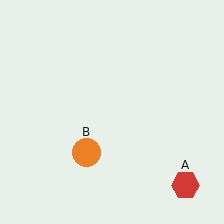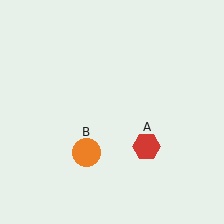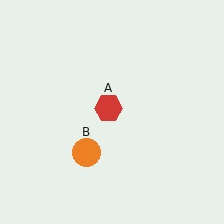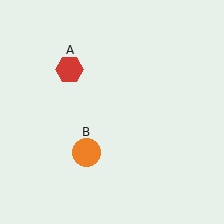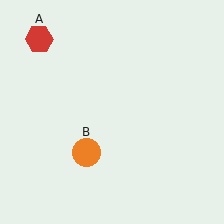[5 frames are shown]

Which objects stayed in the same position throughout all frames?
Orange circle (object B) remained stationary.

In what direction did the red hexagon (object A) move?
The red hexagon (object A) moved up and to the left.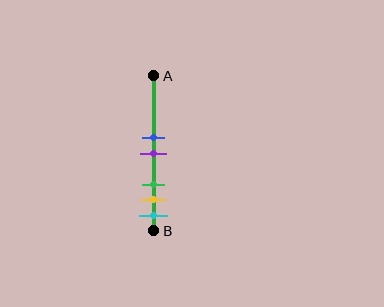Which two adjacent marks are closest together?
The blue and purple marks are the closest adjacent pair.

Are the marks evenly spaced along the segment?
No, the marks are not evenly spaced.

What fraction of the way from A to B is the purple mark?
The purple mark is approximately 50% (0.5) of the way from A to B.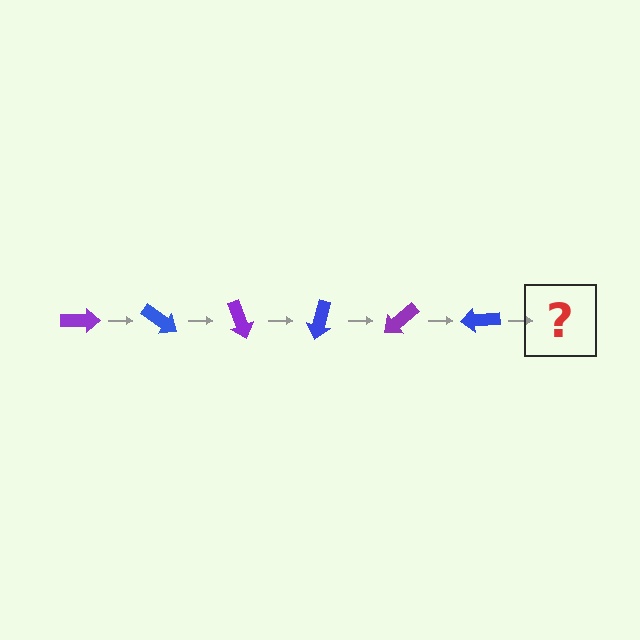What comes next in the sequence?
The next element should be a purple arrow, rotated 210 degrees from the start.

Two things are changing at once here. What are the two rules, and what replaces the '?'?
The two rules are that it rotates 35 degrees each step and the color cycles through purple and blue. The '?' should be a purple arrow, rotated 210 degrees from the start.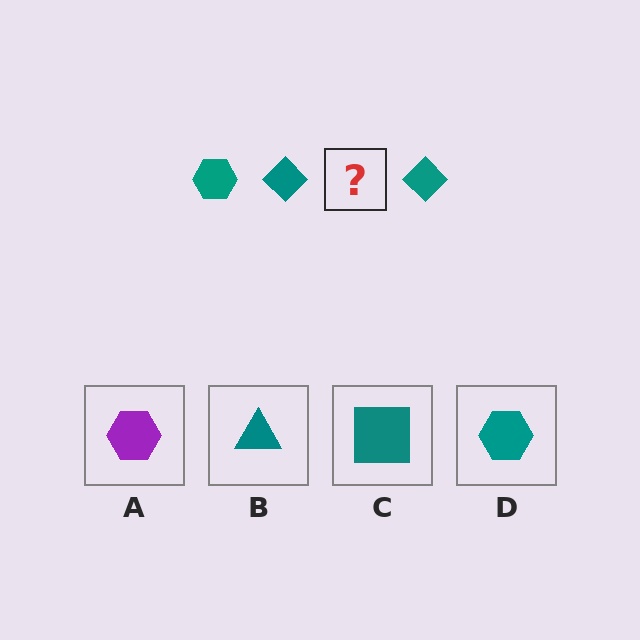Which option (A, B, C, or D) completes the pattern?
D.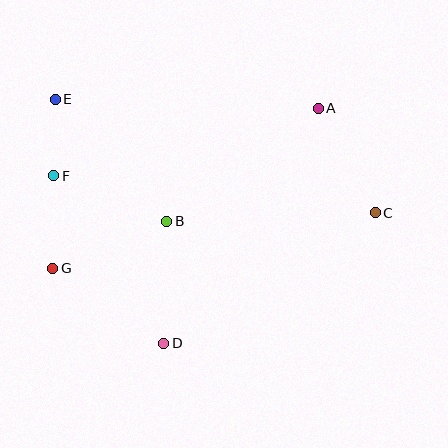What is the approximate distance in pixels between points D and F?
The distance between D and F is approximately 200 pixels.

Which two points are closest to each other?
Points E and F are closest to each other.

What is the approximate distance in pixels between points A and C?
The distance between A and C is approximately 119 pixels.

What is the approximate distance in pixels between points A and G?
The distance between A and G is approximately 310 pixels.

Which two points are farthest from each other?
Points C and E are farthest from each other.